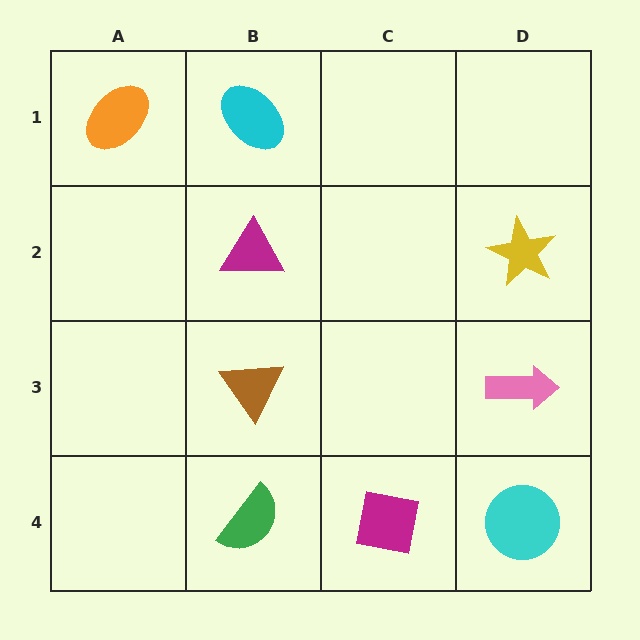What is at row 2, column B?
A magenta triangle.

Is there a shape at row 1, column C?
No, that cell is empty.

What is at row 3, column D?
A pink arrow.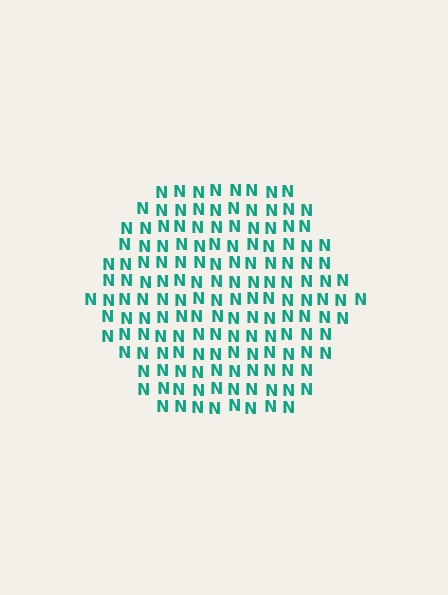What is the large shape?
The large shape is a hexagon.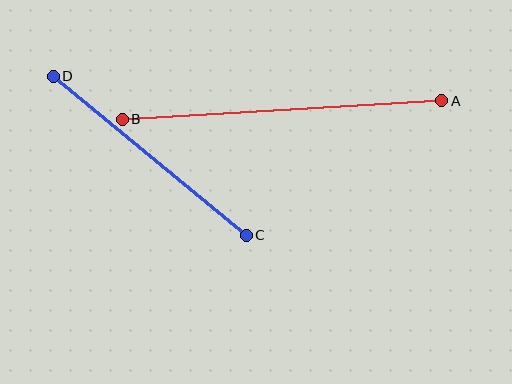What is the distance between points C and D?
The distance is approximately 250 pixels.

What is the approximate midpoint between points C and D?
The midpoint is at approximately (150, 156) pixels.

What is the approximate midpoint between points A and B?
The midpoint is at approximately (282, 110) pixels.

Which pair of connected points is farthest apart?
Points A and B are farthest apart.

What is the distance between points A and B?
The distance is approximately 320 pixels.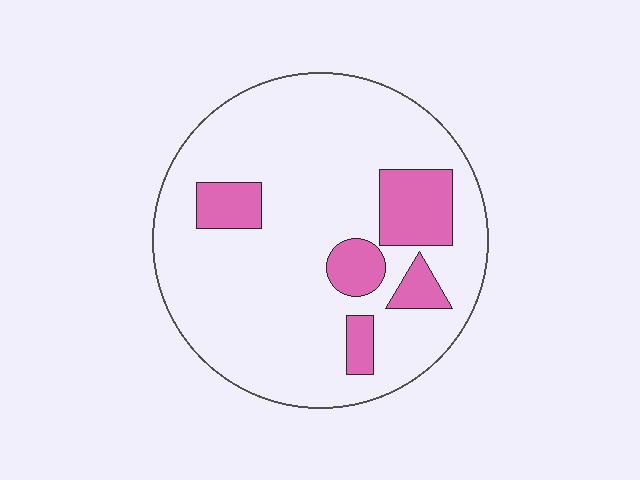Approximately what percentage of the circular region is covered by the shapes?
Approximately 15%.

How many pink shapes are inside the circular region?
5.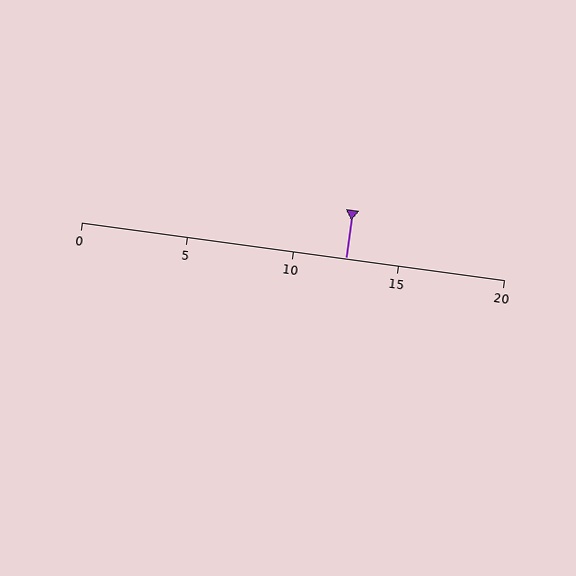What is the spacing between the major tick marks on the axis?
The major ticks are spaced 5 apart.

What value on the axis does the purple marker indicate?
The marker indicates approximately 12.5.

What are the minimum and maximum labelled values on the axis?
The axis runs from 0 to 20.